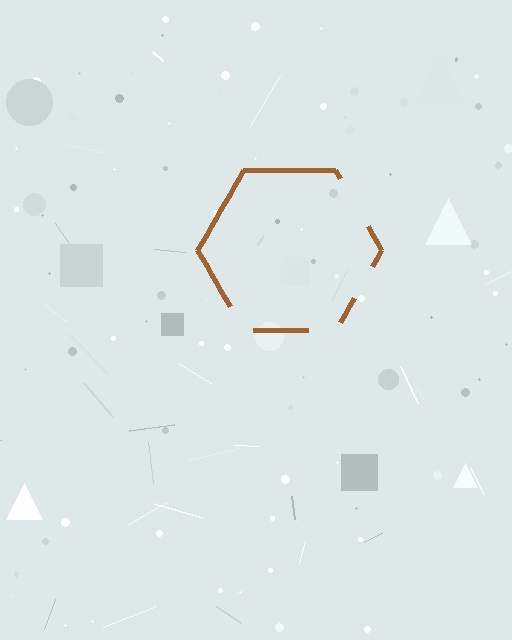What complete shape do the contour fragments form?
The contour fragments form a hexagon.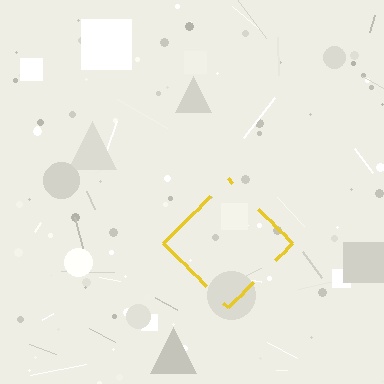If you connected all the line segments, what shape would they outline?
They would outline a diamond.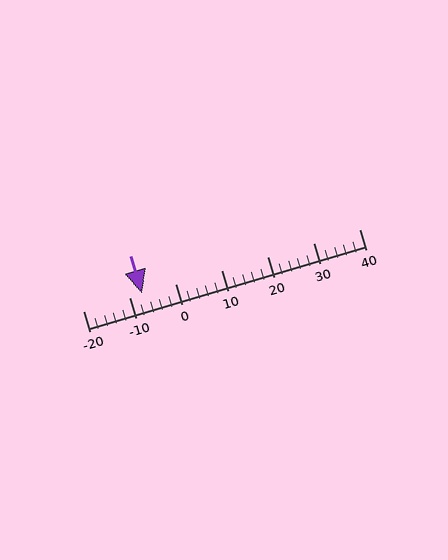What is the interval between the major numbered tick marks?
The major tick marks are spaced 10 units apart.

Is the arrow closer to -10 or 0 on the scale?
The arrow is closer to -10.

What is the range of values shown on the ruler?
The ruler shows values from -20 to 40.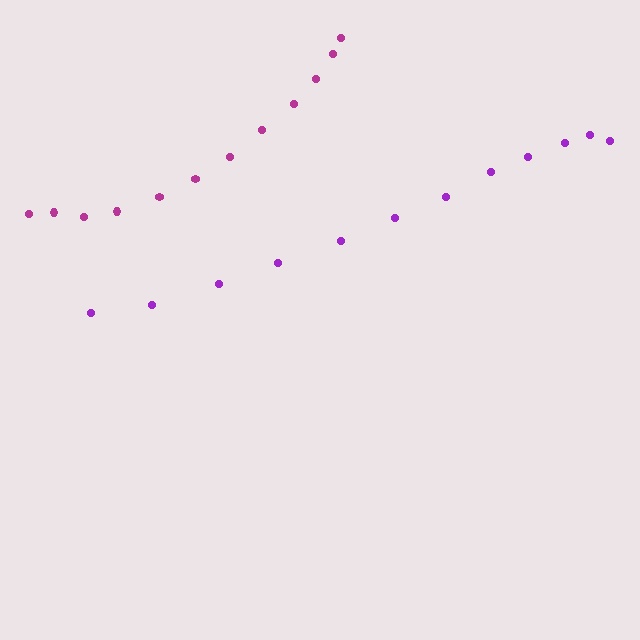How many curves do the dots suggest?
There are 2 distinct paths.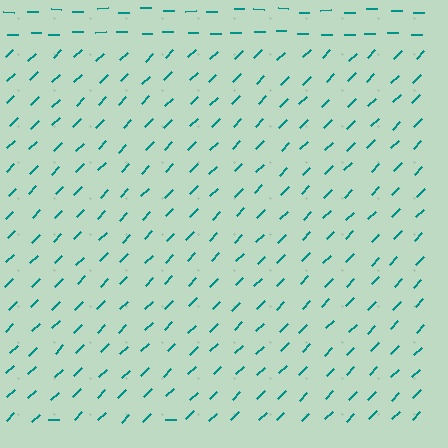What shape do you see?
I see a rectangle.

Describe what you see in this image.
The image is filled with small teal line segments. A rectangle region in the image has lines oriented differently from the surrounding lines, creating a visible texture boundary.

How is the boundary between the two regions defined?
The boundary is defined purely by a change in line orientation (approximately 45 degrees difference). All lines are the same color and thickness.